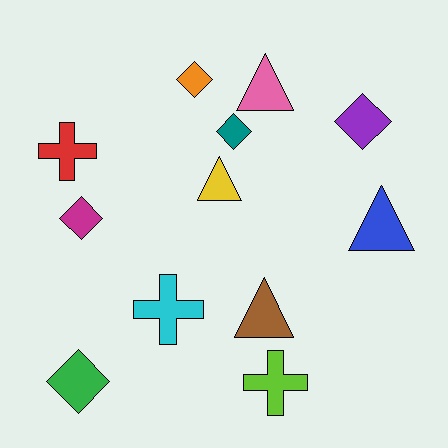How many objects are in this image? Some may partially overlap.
There are 12 objects.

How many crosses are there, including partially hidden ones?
There are 3 crosses.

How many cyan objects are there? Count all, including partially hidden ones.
There is 1 cyan object.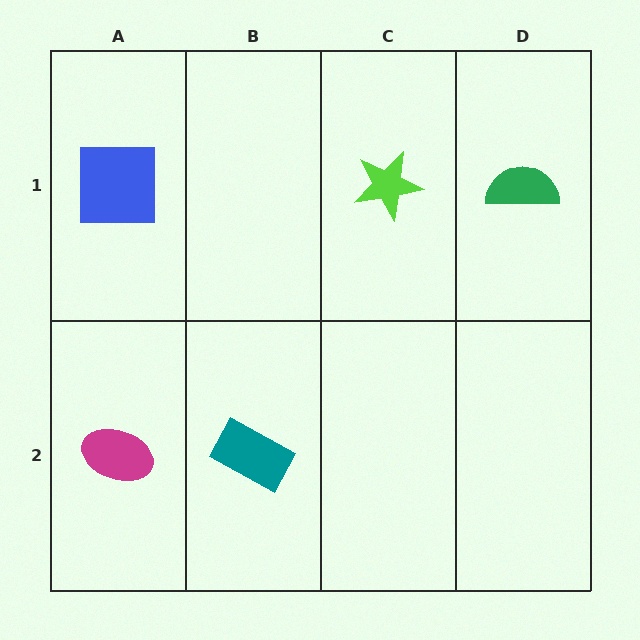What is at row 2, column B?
A teal rectangle.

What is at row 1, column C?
A lime star.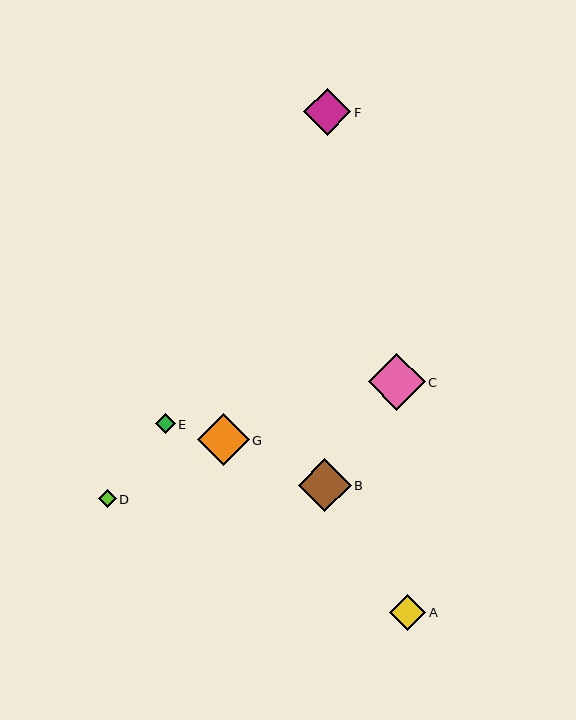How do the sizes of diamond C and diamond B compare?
Diamond C and diamond B are approximately the same size.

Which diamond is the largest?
Diamond C is the largest with a size of approximately 57 pixels.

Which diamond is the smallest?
Diamond D is the smallest with a size of approximately 18 pixels.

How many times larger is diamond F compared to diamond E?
Diamond F is approximately 2.4 times the size of diamond E.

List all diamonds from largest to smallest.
From largest to smallest: C, B, G, F, A, E, D.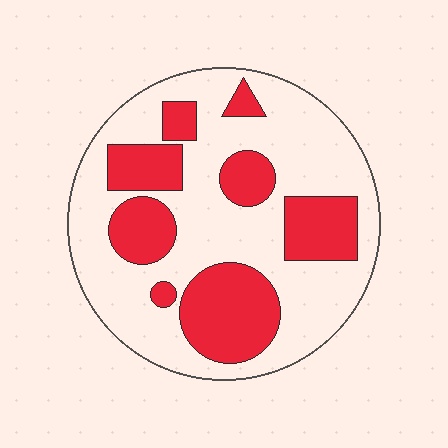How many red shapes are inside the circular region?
8.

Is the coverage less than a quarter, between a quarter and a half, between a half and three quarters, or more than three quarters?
Between a quarter and a half.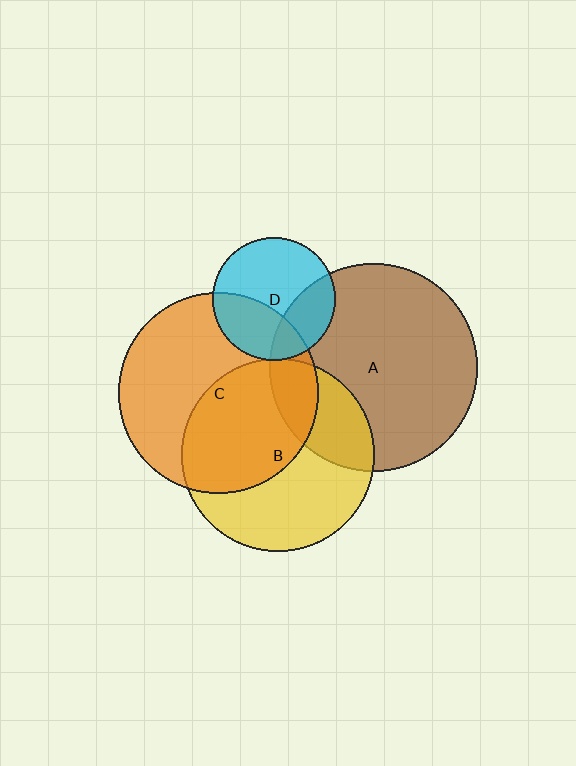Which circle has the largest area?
Circle A (brown).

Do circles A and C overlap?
Yes.